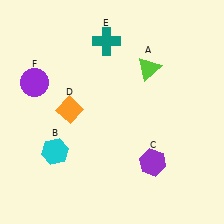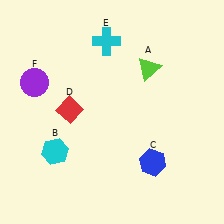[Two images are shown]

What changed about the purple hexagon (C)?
In Image 1, C is purple. In Image 2, it changed to blue.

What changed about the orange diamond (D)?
In Image 1, D is orange. In Image 2, it changed to red.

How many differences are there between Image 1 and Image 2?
There are 3 differences between the two images.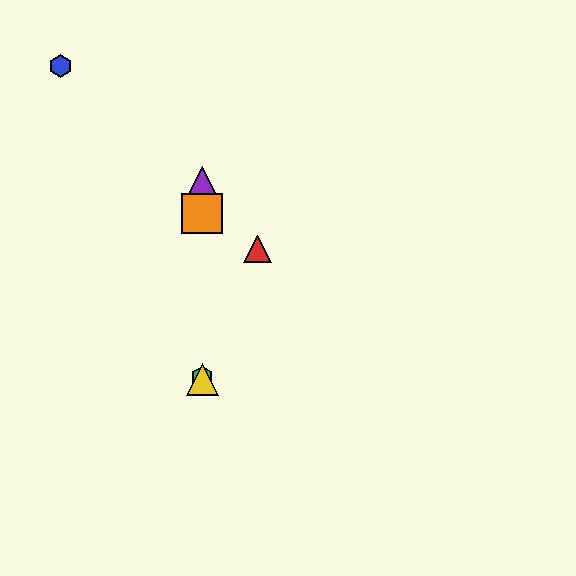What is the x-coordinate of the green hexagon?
The green hexagon is at x≈202.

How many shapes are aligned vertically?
4 shapes (the green hexagon, the yellow triangle, the purple triangle, the orange square) are aligned vertically.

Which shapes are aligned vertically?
The green hexagon, the yellow triangle, the purple triangle, the orange square are aligned vertically.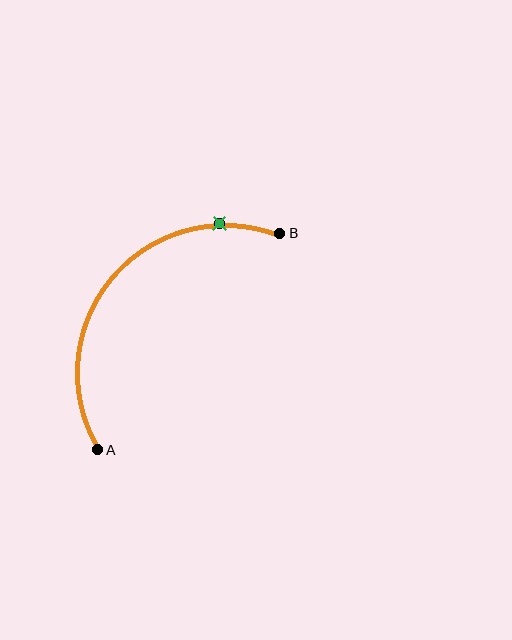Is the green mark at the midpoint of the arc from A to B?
No. The green mark lies on the arc but is closer to endpoint B. The arc midpoint would be at the point on the curve equidistant along the arc from both A and B.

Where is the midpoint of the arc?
The arc midpoint is the point on the curve farthest from the straight line joining A and B. It sits above and to the left of that line.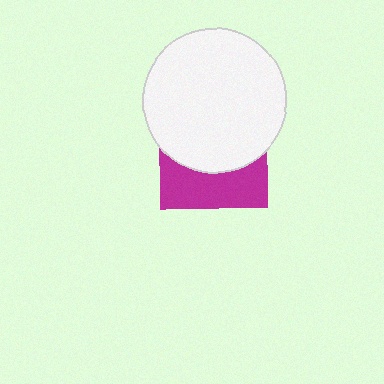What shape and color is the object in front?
The object in front is a white circle.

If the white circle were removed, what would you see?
You would see the complete magenta square.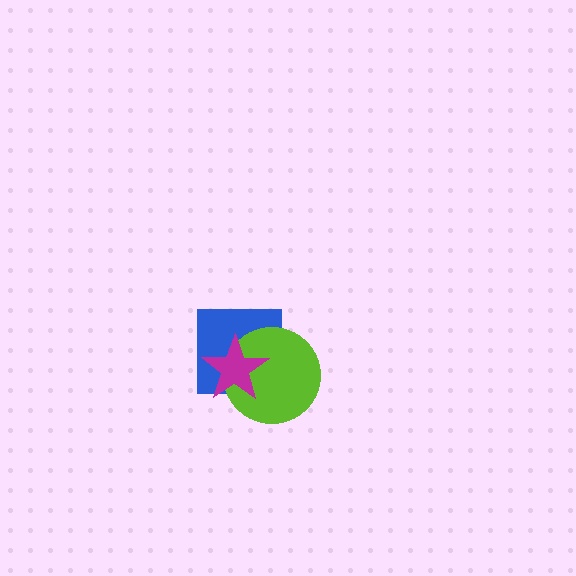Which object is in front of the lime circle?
The magenta star is in front of the lime circle.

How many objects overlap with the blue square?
2 objects overlap with the blue square.